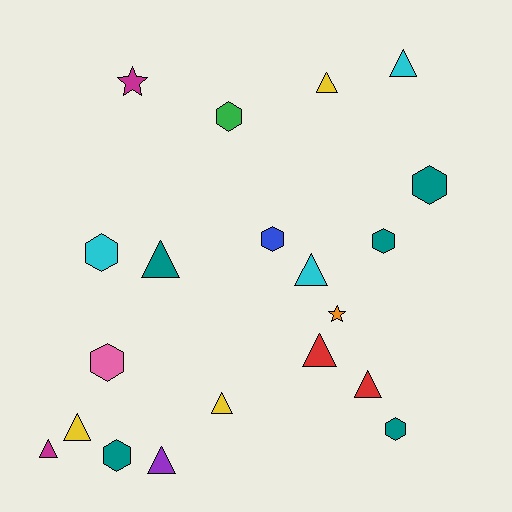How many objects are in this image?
There are 20 objects.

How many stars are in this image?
There are 2 stars.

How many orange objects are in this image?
There is 1 orange object.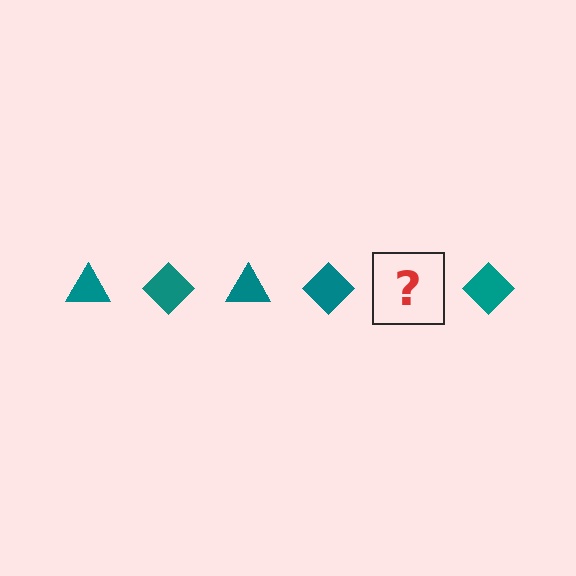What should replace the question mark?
The question mark should be replaced with a teal triangle.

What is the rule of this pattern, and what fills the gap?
The rule is that the pattern cycles through triangle, diamond shapes in teal. The gap should be filled with a teal triangle.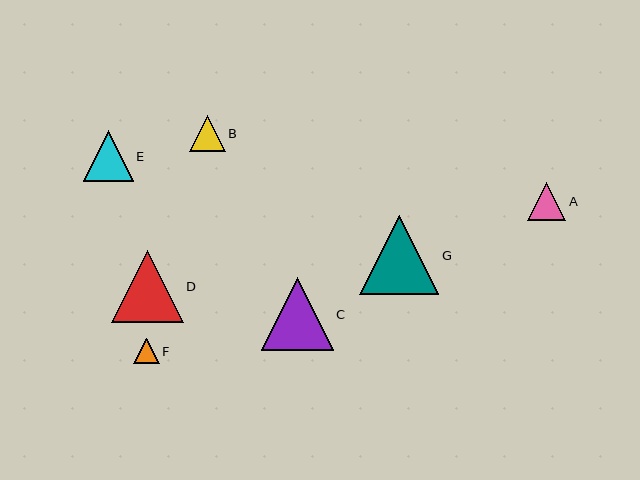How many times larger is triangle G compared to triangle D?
Triangle G is approximately 1.1 times the size of triangle D.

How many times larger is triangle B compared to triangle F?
Triangle B is approximately 1.4 times the size of triangle F.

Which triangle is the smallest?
Triangle F is the smallest with a size of approximately 25 pixels.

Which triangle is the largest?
Triangle G is the largest with a size of approximately 79 pixels.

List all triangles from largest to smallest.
From largest to smallest: G, C, D, E, A, B, F.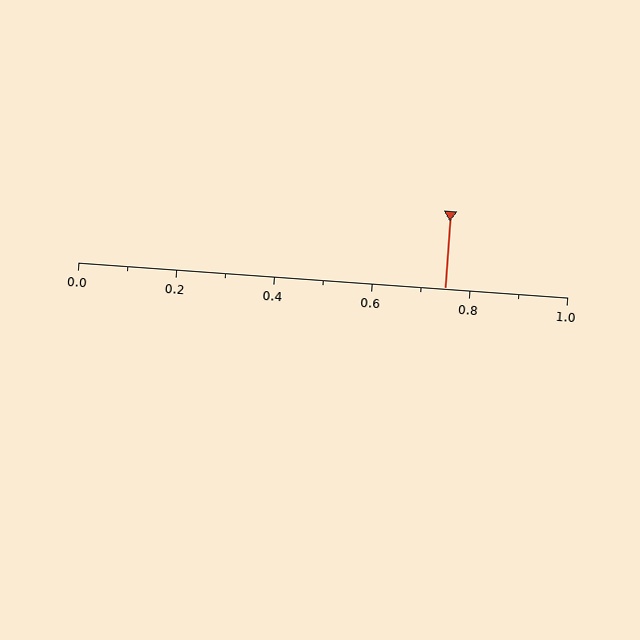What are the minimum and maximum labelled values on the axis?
The axis runs from 0.0 to 1.0.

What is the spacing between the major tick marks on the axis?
The major ticks are spaced 0.2 apart.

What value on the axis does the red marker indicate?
The marker indicates approximately 0.75.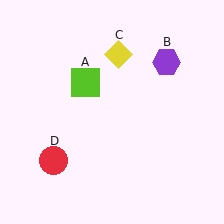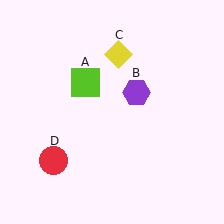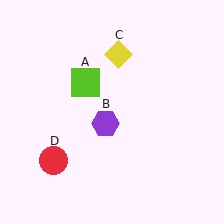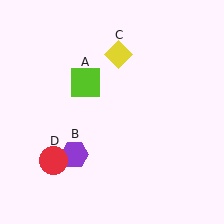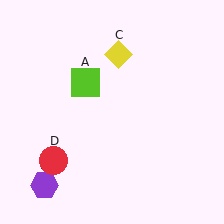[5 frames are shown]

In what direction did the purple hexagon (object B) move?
The purple hexagon (object B) moved down and to the left.